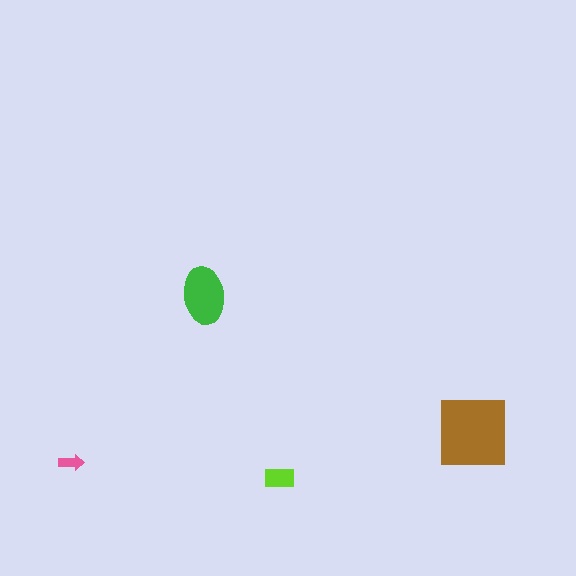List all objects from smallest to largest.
The pink arrow, the lime rectangle, the green ellipse, the brown square.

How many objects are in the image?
There are 4 objects in the image.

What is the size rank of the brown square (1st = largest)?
1st.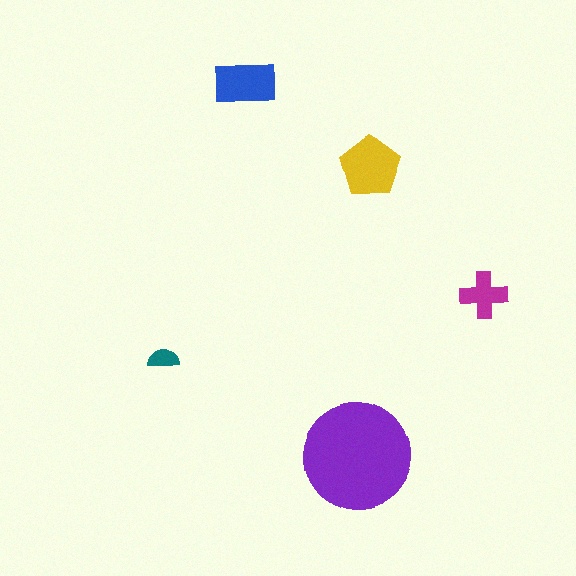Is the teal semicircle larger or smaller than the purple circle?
Smaller.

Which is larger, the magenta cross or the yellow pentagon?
The yellow pentagon.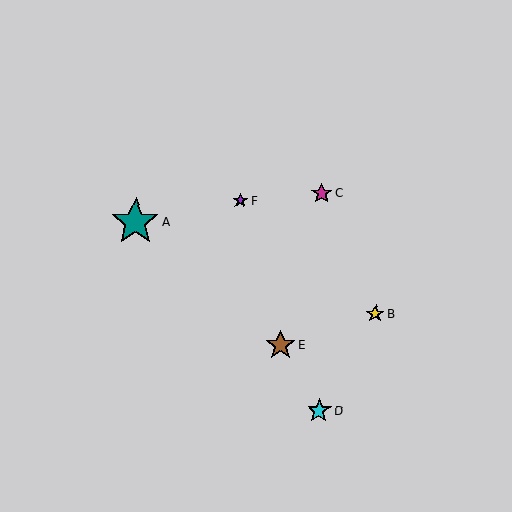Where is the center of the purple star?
The center of the purple star is at (240, 200).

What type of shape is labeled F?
Shape F is a purple star.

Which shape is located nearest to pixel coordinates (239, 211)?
The purple star (labeled F) at (240, 200) is nearest to that location.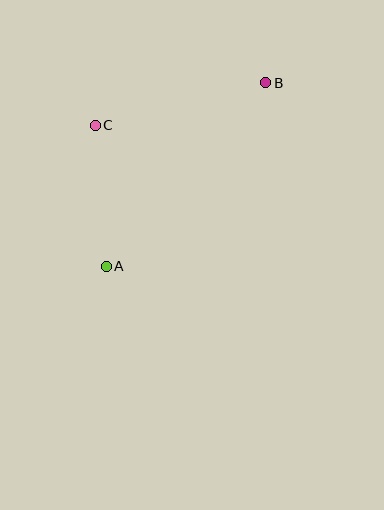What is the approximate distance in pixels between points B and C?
The distance between B and C is approximately 176 pixels.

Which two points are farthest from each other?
Points A and B are farthest from each other.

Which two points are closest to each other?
Points A and C are closest to each other.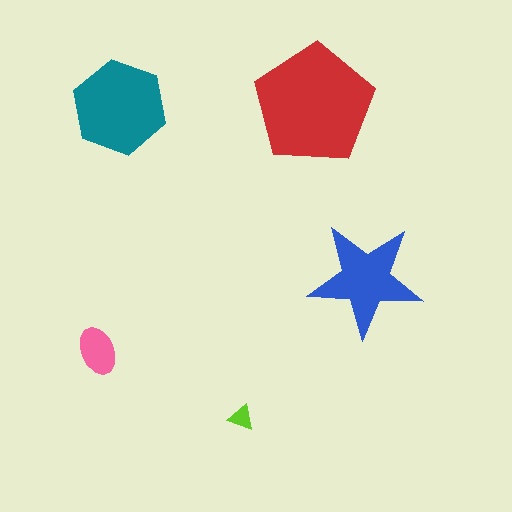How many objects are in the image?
There are 5 objects in the image.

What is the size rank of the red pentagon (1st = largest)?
1st.